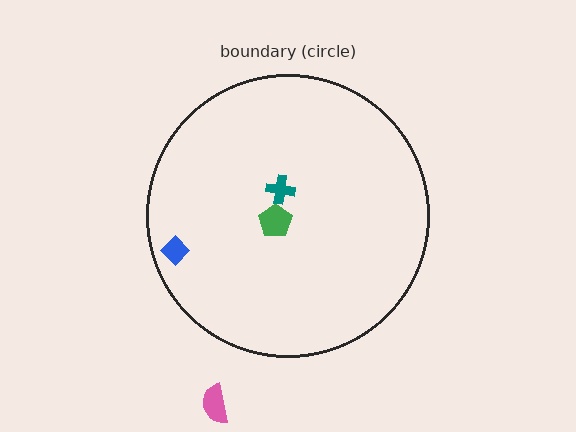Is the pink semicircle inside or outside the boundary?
Outside.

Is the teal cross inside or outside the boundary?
Inside.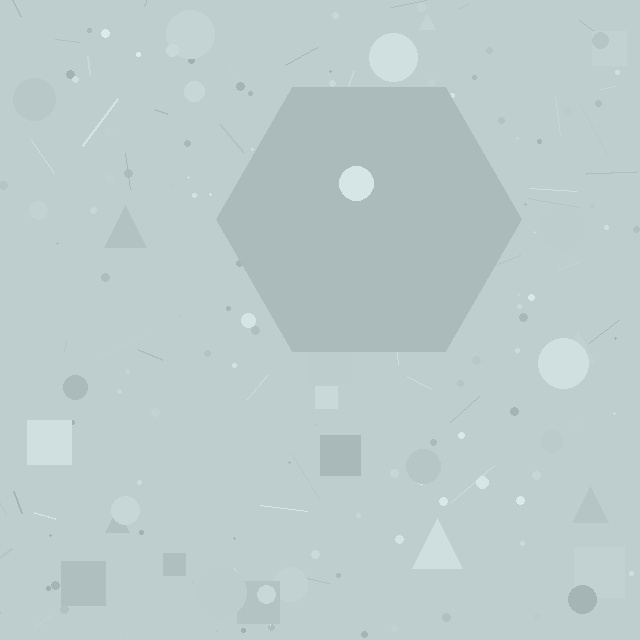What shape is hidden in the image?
A hexagon is hidden in the image.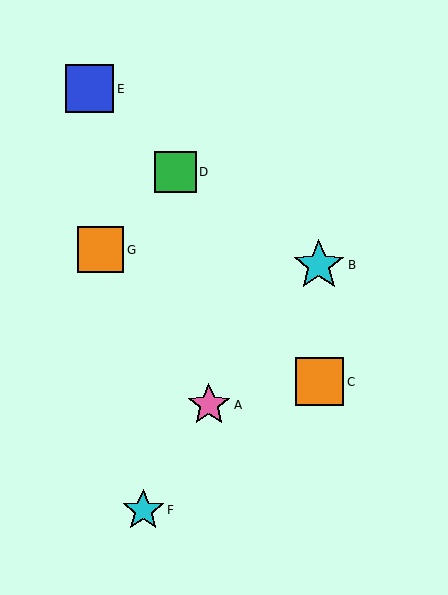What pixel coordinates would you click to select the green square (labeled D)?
Click at (175, 172) to select the green square D.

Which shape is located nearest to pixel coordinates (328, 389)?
The orange square (labeled C) at (319, 382) is nearest to that location.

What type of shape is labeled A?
Shape A is a pink star.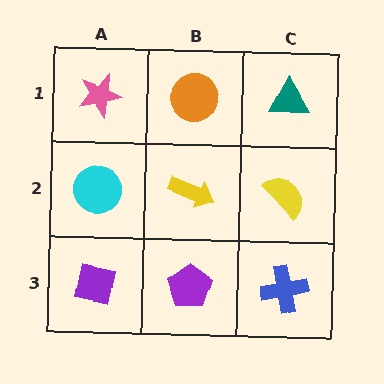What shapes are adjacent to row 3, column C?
A yellow semicircle (row 2, column C), a purple pentagon (row 3, column B).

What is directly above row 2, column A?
A pink star.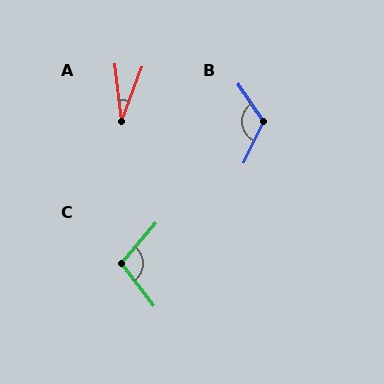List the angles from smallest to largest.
A (26°), C (102°), B (121°).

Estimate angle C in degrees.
Approximately 102 degrees.